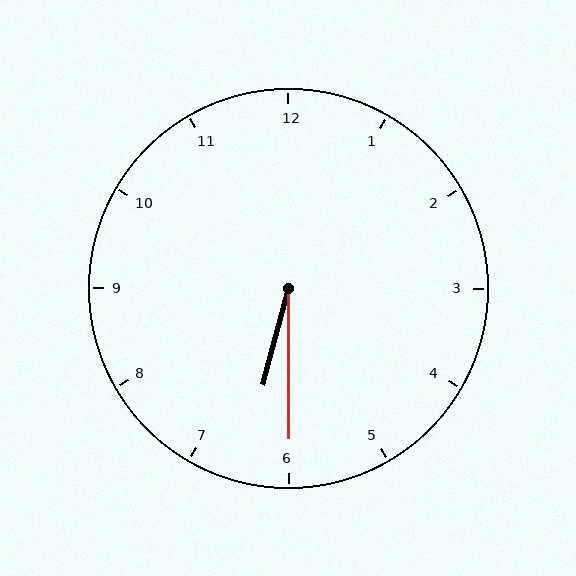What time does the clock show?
6:30.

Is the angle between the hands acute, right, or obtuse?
It is acute.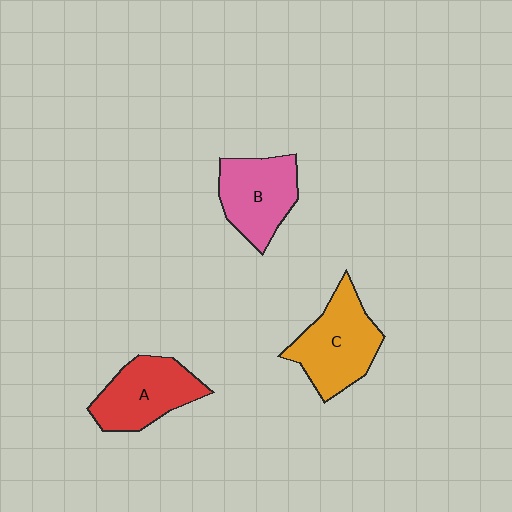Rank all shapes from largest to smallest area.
From largest to smallest: C (orange), A (red), B (pink).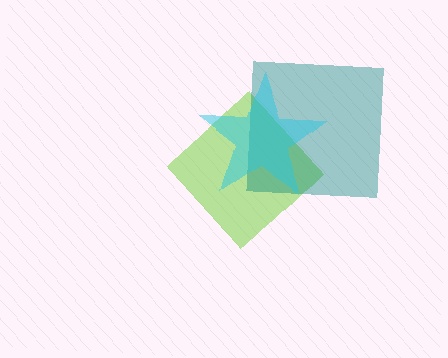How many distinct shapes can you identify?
There are 3 distinct shapes: a lime diamond, a teal square, a cyan star.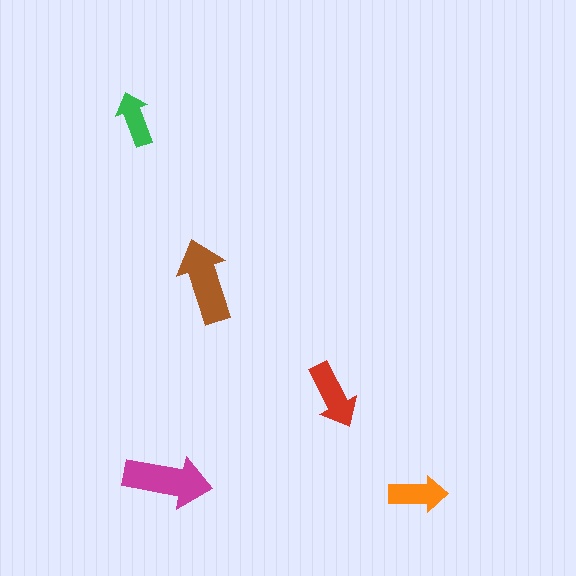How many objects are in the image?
There are 5 objects in the image.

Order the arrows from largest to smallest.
the magenta one, the brown one, the red one, the orange one, the green one.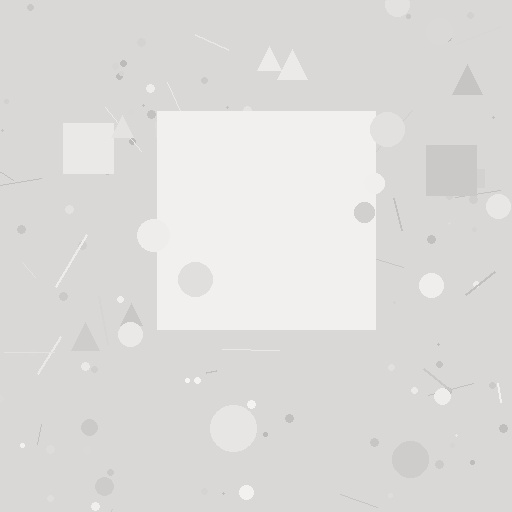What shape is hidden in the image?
A square is hidden in the image.